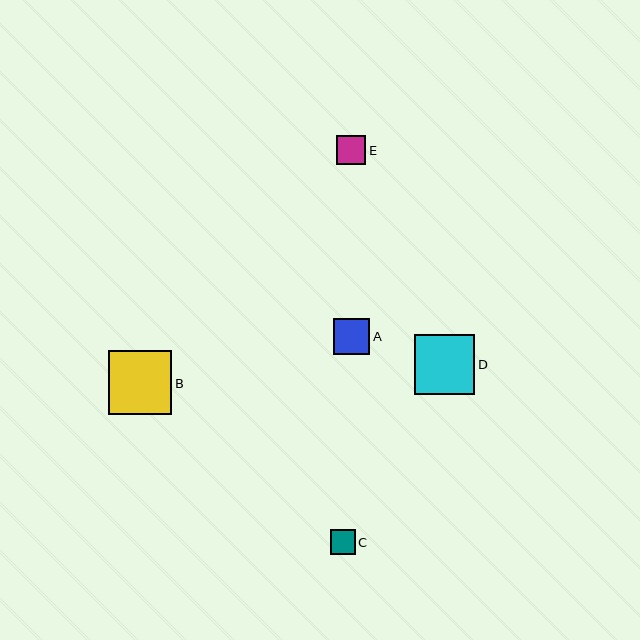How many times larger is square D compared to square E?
Square D is approximately 2.1 times the size of square E.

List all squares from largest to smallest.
From largest to smallest: B, D, A, E, C.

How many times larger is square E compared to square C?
Square E is approximately 1.2 times the size of square C.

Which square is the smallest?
Square C is the smallest with a size of approximately 25 pixels.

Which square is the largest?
Square B is the largest with a size of approximately 64 pixels.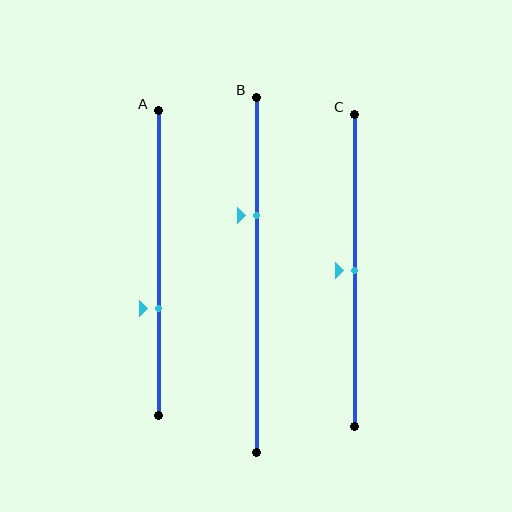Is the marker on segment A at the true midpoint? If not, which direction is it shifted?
No, the marker on segment A is shifted downward by about 15% of the segment length.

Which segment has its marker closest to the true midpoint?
Segment C has its marker closest to the true midpoint.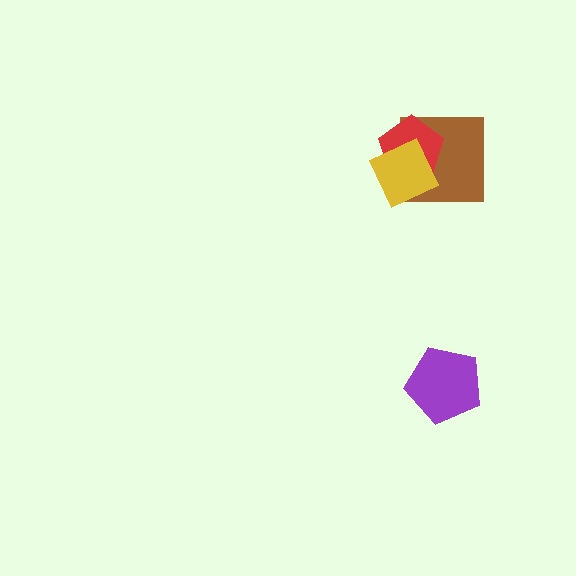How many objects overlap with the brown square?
2 objects overlap with the brown square.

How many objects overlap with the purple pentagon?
0 objects overlap with the purple pentagon.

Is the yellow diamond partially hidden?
No, no other shape covers it.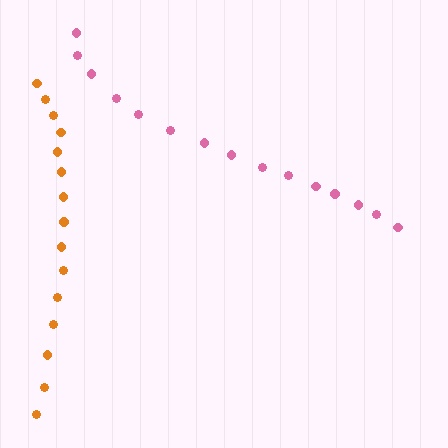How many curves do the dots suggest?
There are 2 distinct paths.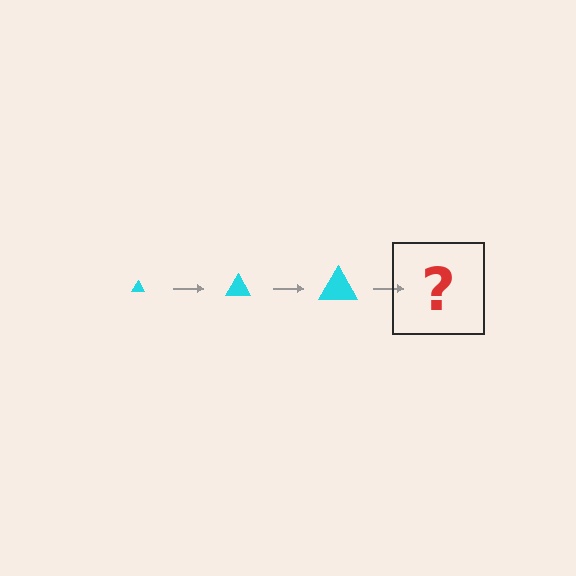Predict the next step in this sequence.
The next step is a cyan triangle, larger than the previous one.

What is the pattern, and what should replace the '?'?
The pattern is that the triangle gets progressively larger each step. The '?' should be a cyan triangle, larger than the previous one.